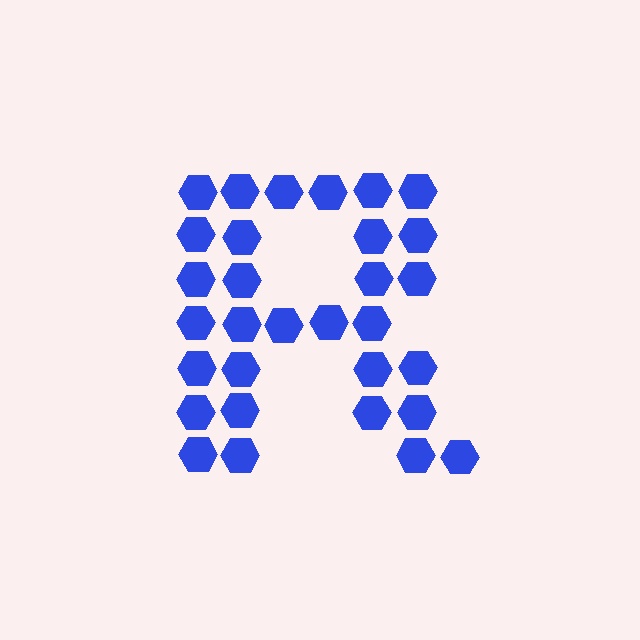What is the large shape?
The large shape is the letter R.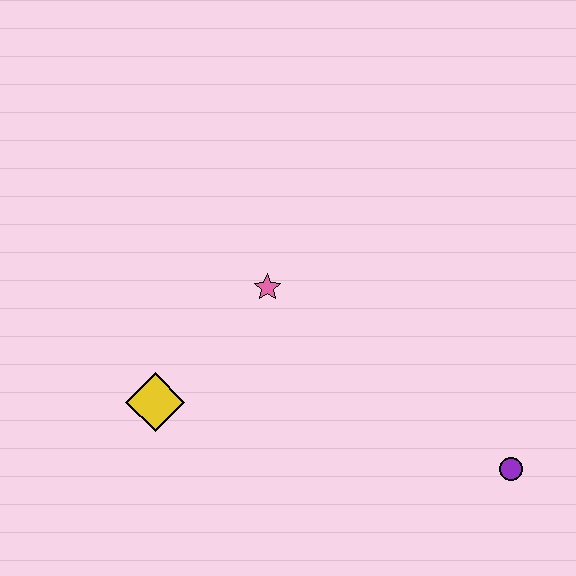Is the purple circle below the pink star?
Yes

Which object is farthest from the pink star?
The purple circle is farthest from the pink star.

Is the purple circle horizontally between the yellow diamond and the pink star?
No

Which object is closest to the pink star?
The yellow diamond is closest to the pink star.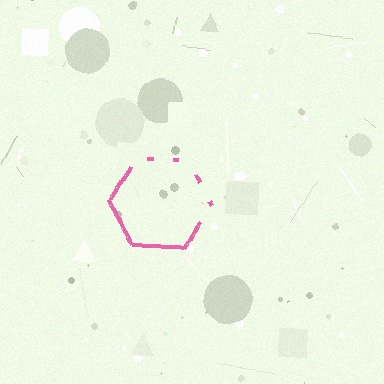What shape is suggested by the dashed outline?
The dashed outline suggests a hexagon.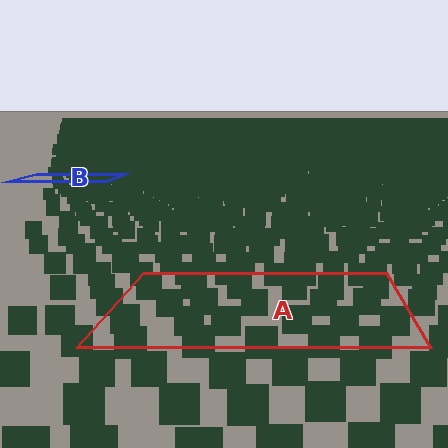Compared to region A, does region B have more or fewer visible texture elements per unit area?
Region B has more texture elements per unit area — they are packed more densely because it is farther away.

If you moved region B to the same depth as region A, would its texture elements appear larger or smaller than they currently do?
They would appear larger. At a closer depth, the same texture elements are projected at a bigger on-screen size.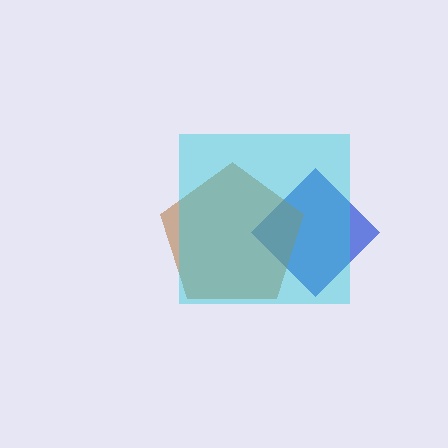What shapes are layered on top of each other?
The layered shapes are: a blue diamond, a brown pentagon, a cyan square.